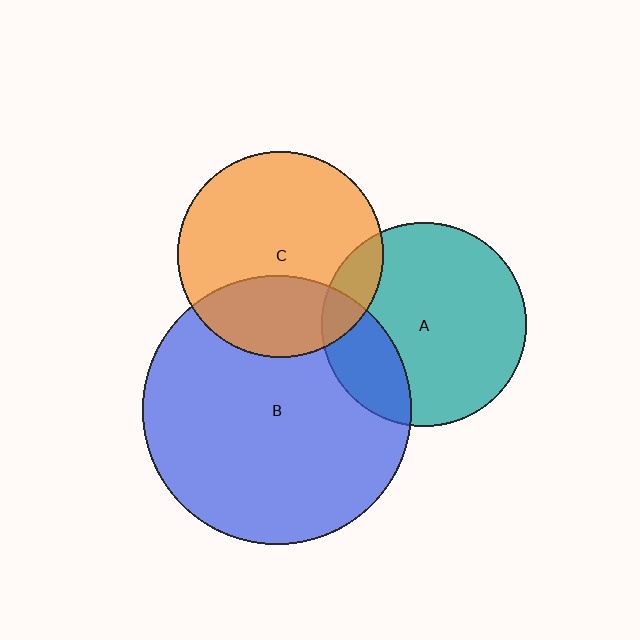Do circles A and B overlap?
Yes.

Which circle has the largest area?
Circle B (blue).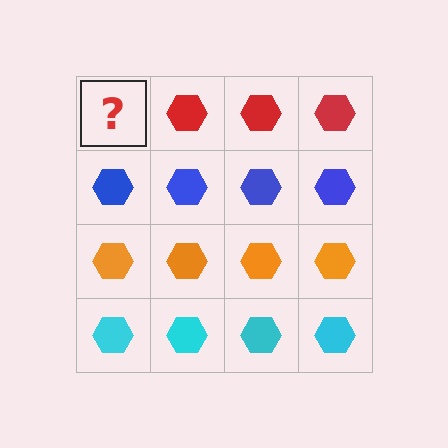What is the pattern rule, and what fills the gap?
The rule is that each row has a consistent color. The gap should be filled with a red hexagon.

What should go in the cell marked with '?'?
The missing cell should contain a red hexagon.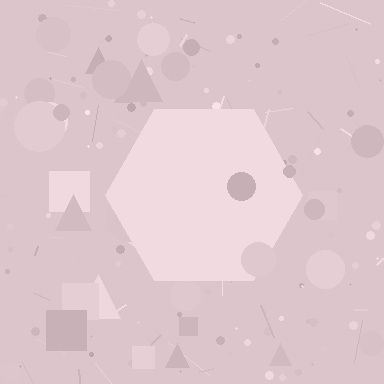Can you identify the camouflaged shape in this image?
The camouflaged shape is a hexagon.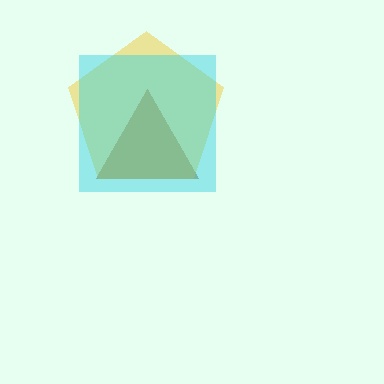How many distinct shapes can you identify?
There are 3 distinct shapes: a brown triangle, a yellow pentagon, a cyan square.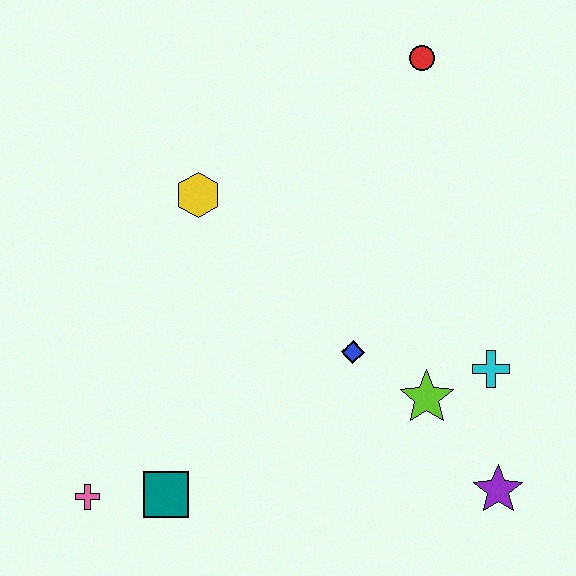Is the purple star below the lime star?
Yes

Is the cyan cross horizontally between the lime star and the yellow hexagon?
No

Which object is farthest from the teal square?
The red circle is farthest from the teal square.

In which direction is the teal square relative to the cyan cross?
The teal square is to the left of the cyan cross.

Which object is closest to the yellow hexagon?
The blue diamond is closest to the yellow hexagon.